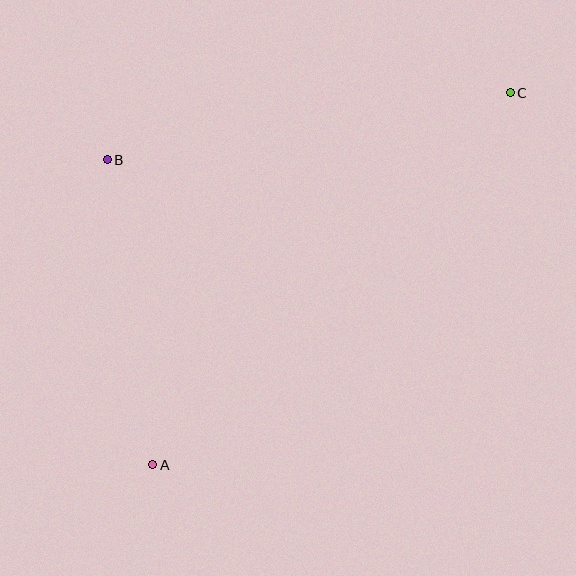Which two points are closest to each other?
Points A and B are closest to each other.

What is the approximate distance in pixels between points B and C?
The distance between B and C is approximately 409 pixels.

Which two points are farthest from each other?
Points A and C are farthest from each other.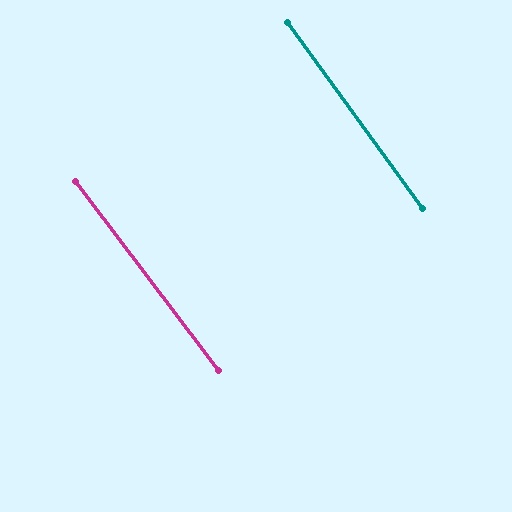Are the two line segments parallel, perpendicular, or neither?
Parallel — their directions differ by only 1.2°.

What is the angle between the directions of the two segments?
Approximately 1 degree.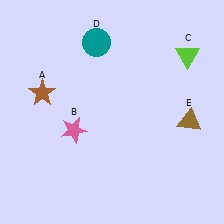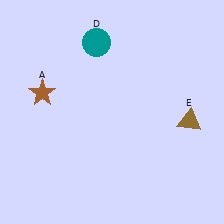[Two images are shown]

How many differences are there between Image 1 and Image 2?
There are 2 differences between the two images.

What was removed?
The pink star (B), the lime triangle (C) were removed in Image 2.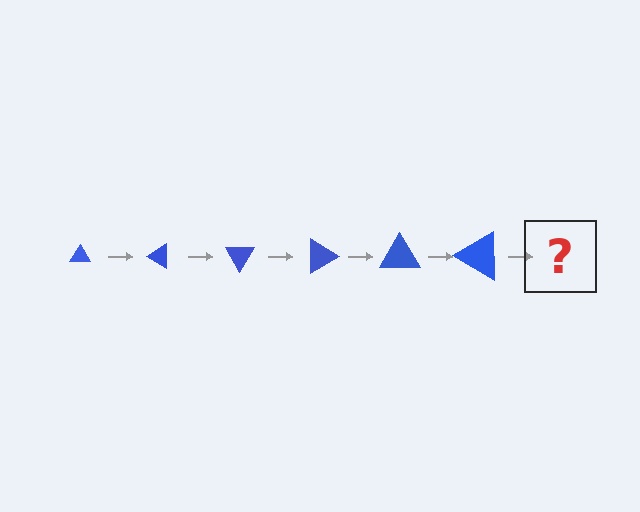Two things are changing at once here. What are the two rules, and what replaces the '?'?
The two rules are that the triangle grows larger each step and it rotates 30 degrees each step. The '?' should be a triangle, larger than the previous one and rotated 180 degrees from the start.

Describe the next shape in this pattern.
It should be a triangle, larger than the previous one and rotated 180 degrees from the start.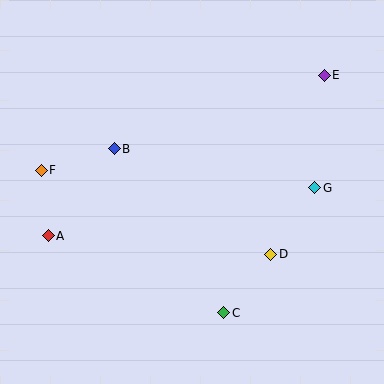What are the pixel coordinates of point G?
Point G is at (315, 188).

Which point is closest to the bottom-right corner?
Point D is closest to the bottom-right corner.